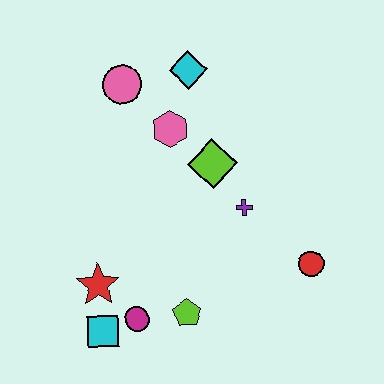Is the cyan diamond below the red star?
No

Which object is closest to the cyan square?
The magenta circle is closest to the cyan square.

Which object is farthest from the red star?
The cyan diamond is farthest from the red star.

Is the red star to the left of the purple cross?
Yes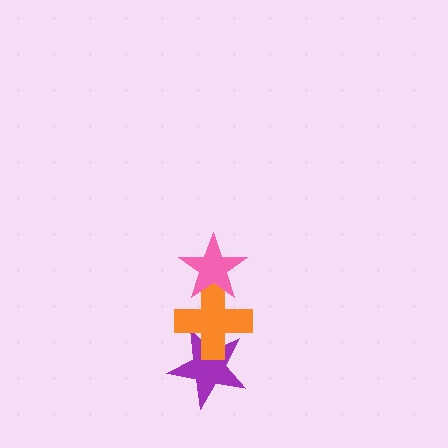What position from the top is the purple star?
The purple star is 3rd from the top.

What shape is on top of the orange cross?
The pink star is on top of the orange cross.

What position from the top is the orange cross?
The orange cross is 2nd from the top.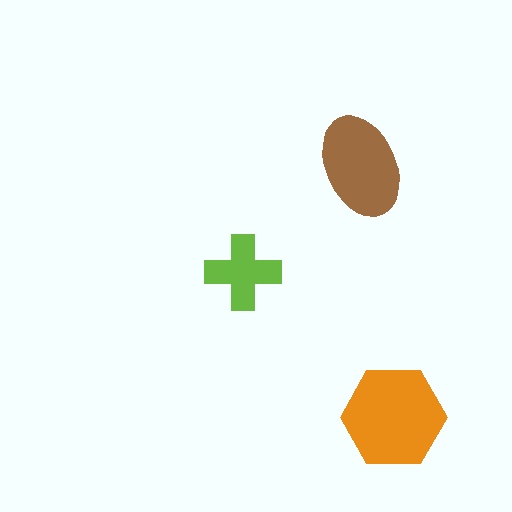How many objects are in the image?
There are 3 objects in the image.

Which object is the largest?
The orange hexagon.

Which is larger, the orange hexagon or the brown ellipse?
The orange hexagon.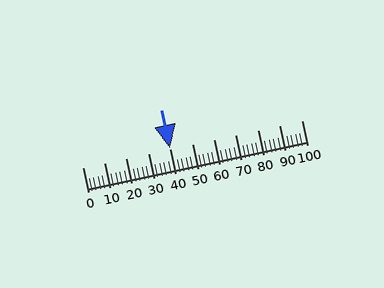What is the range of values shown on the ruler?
The ruler shows values from 0 to 100.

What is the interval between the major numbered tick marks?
The major tick marks are spaced 10 units apart.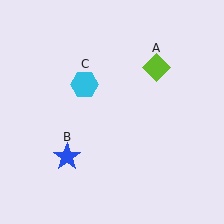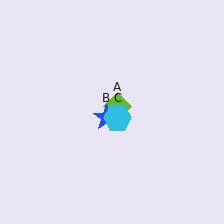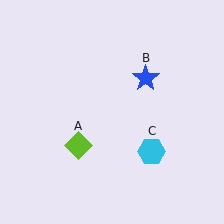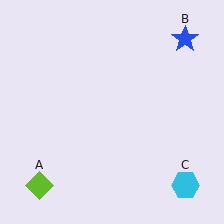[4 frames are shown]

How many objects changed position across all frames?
3 objects changed position: lime diamond (object A), blue star (object B), cyan hexagon (object C).